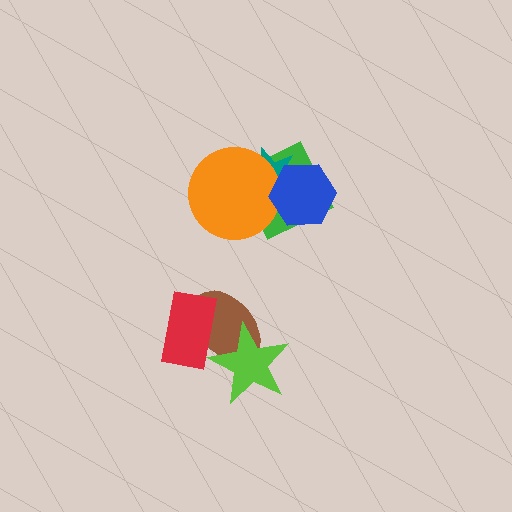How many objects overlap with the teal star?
3 objects overlap with the teal star.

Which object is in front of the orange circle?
The blue hexagon is in front of the orange circle.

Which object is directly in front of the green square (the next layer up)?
The teal star is directly in front of the green square.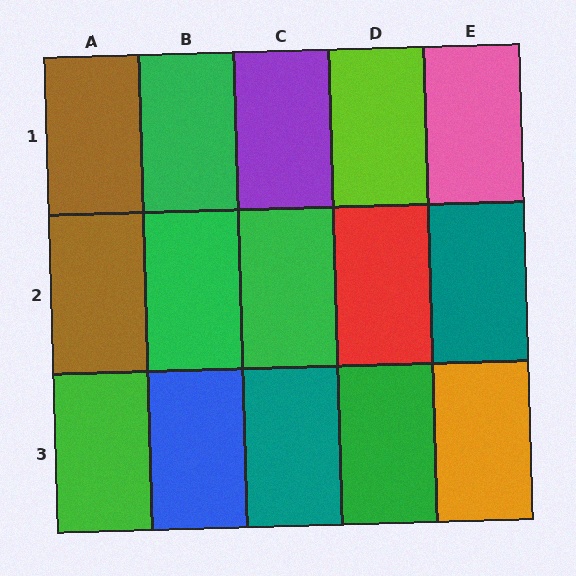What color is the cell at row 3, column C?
Teal.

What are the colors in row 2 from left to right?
Brown, green, green, red, teal.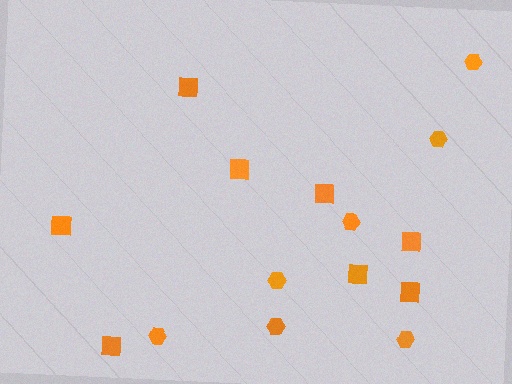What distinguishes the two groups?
There are 2 groups: one group of squares (8) and one group of hexagons (7).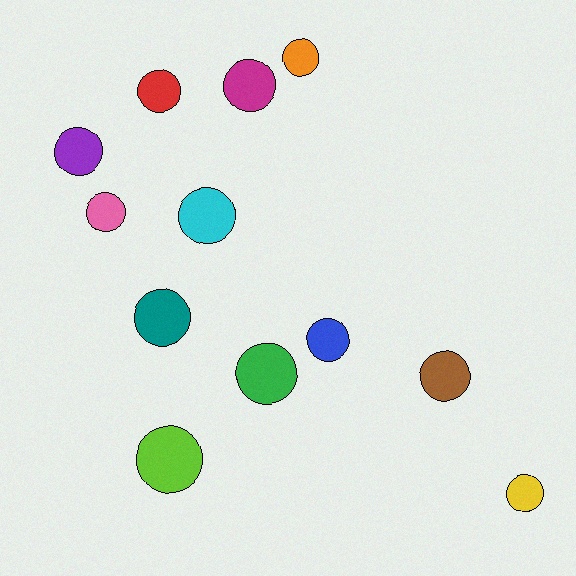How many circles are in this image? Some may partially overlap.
There are 12 circles.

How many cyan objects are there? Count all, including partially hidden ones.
There is 1 cyan object.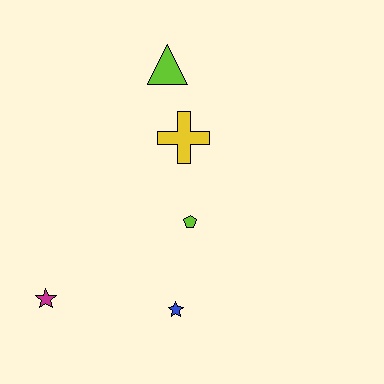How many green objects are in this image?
There are no green objects.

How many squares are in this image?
There are no squares.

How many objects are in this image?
There are 5 objects.